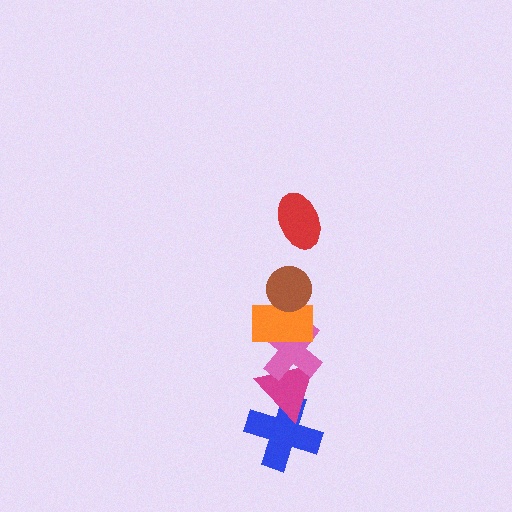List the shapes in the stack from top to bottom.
From top to bottom: the red ellipse, the brown circle, the orange rectangle, the pink cross, the magenta triangle, the blue cross.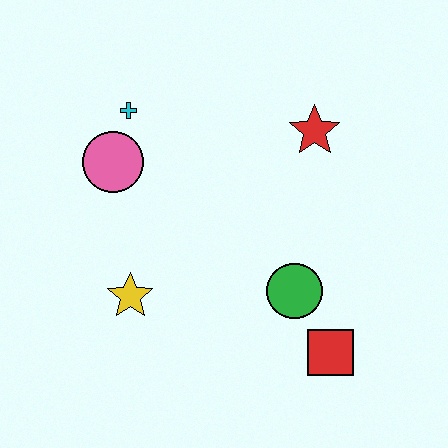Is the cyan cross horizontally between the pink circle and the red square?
Yes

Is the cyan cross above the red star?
Yes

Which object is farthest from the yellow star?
The red star is farthest from the yellow star.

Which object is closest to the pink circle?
The cyan cross is closest to the pink circle.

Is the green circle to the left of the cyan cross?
No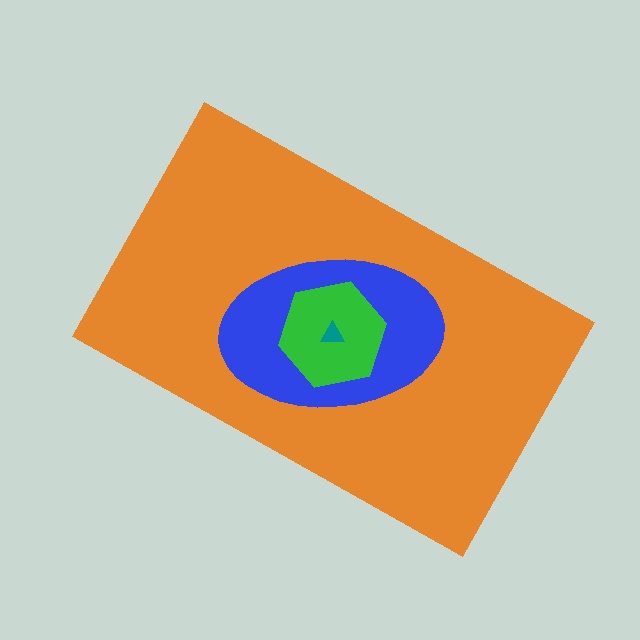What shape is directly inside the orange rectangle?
The blue ellipse.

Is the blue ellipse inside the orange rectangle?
Yes.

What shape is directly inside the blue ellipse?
The green hexagon.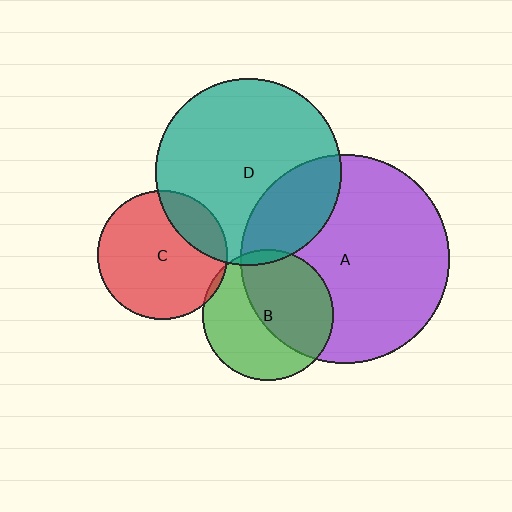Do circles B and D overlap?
Yes.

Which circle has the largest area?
Circle A (purple).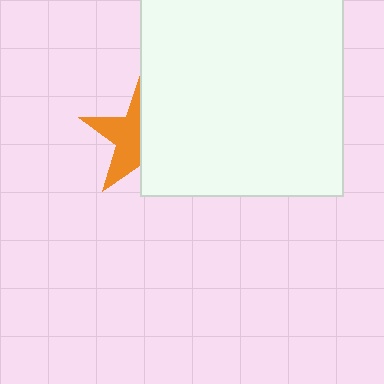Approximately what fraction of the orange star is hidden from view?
Roughly 54% of the orange star is hidden behind the white square.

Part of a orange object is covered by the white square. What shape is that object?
It is a star.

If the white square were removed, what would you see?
You would see the complete orange star.